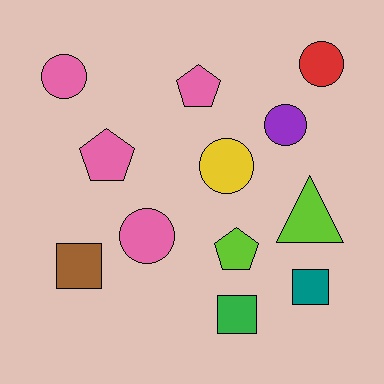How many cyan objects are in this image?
There are no cyan objects.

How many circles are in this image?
There are 5 circles.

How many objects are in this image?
There are 12 objects.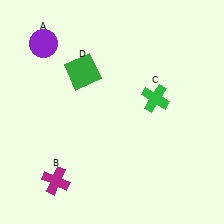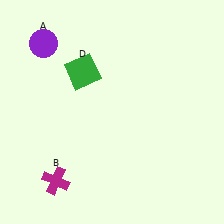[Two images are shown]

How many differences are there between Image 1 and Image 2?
There is 1 difference between the two images.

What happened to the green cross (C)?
The green cross (C) was removed in Image 2. It was in the top-right area of Image 1.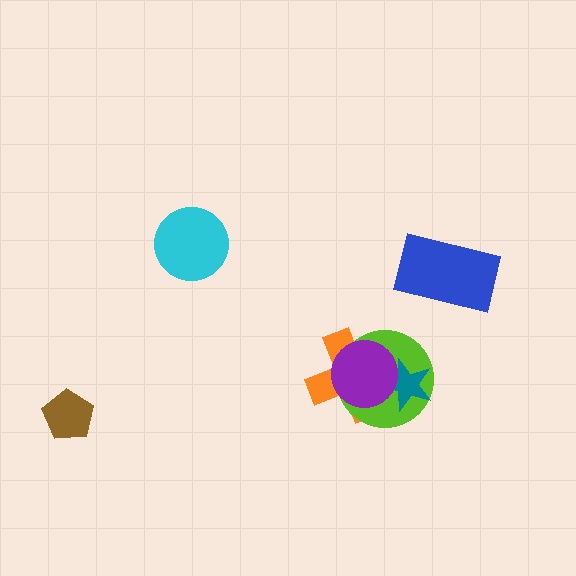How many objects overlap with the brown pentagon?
0 objects overlap with the brown pentagon.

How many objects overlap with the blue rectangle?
0 objects overlap with the blue rectangle.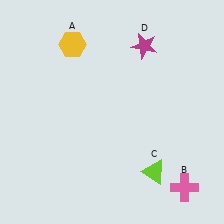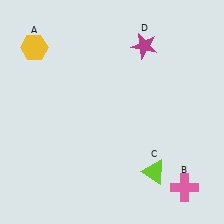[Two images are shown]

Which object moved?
The yellow hexagon (A) moved left.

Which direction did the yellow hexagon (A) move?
The yellow hexagon (A) moved left.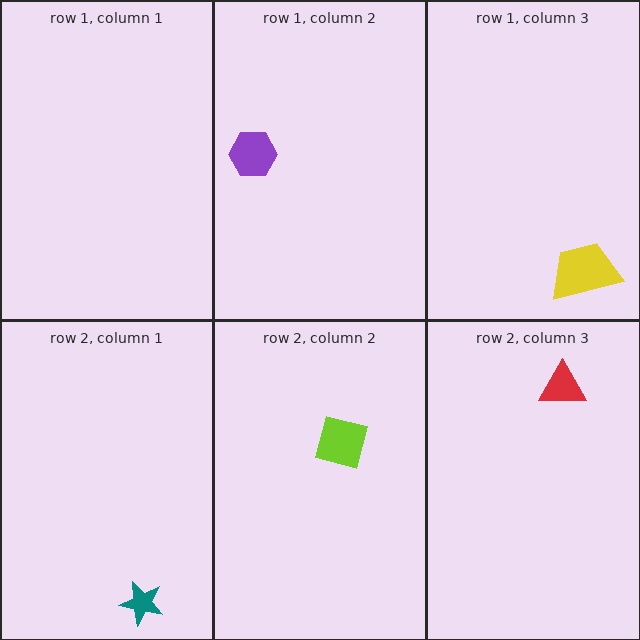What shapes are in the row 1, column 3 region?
The yellow trapezoid.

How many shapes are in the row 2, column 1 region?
1.